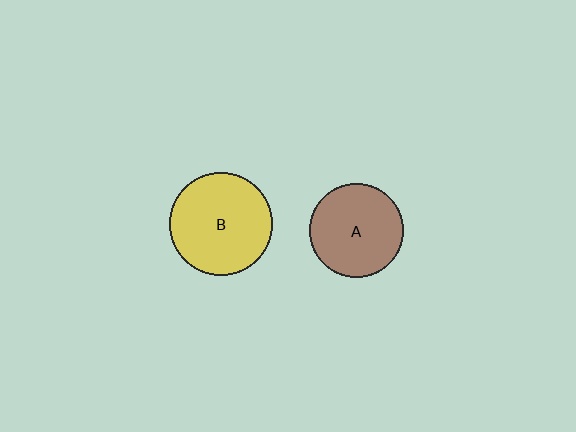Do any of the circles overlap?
No, none of the circles overlap.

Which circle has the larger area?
Circle B (yellow).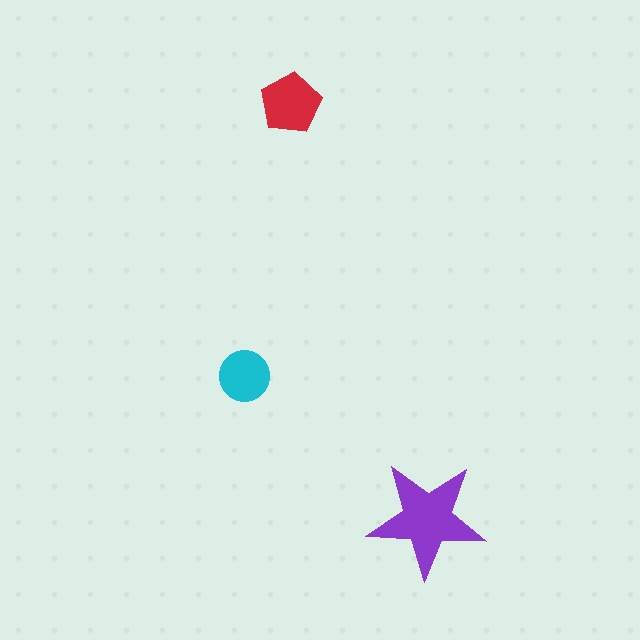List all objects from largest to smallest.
The purple star, the red pentagon, the cyan circle.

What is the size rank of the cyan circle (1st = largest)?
3rd.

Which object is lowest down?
The purple star is bottommost.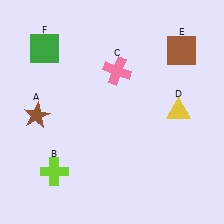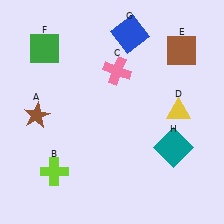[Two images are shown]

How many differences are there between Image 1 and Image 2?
There are 2 differences between the two images.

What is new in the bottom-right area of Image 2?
A teal square (H) was added in the bottom-right area of Image 2.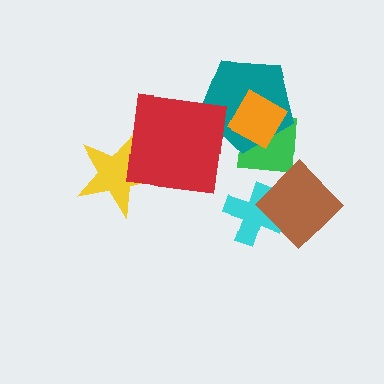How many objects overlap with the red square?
2 objects overlap with the red square.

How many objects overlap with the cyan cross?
1 object overlaps with the cyan cross.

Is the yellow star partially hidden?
Yes, it is partially covered by another shape.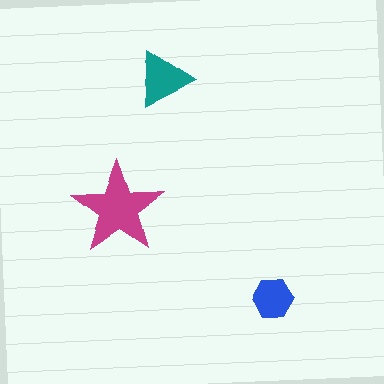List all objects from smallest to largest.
The blue hexagon, the teal triangle, the magenta star.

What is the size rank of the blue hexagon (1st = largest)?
3rd.